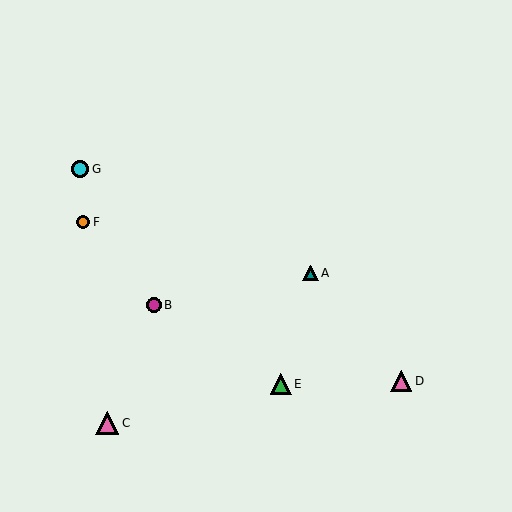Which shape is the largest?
The pink triangle (labeled C) is the largest.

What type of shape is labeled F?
Shape F is an orange circle.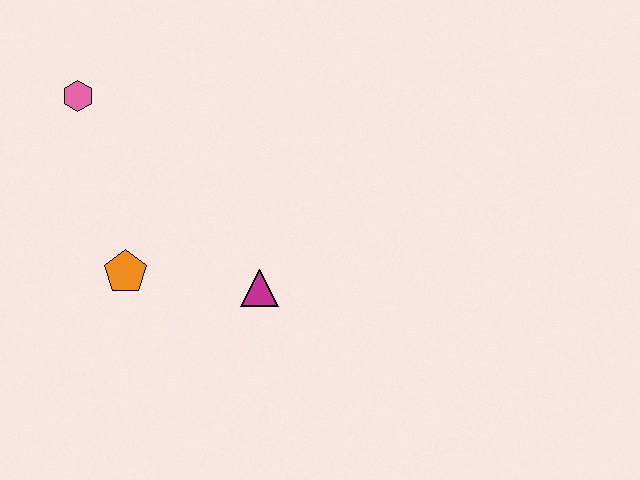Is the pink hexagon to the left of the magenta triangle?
Yes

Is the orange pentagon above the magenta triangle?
Yes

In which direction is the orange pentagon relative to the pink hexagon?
The orange pentagon is below the pink hexagon.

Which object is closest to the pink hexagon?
The orange pentagon is closest to the pink hexagon.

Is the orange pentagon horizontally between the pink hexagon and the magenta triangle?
Yes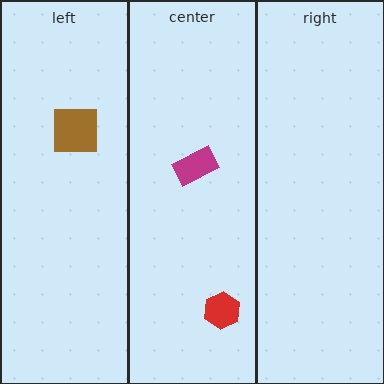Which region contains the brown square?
The left region.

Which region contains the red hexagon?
The center region.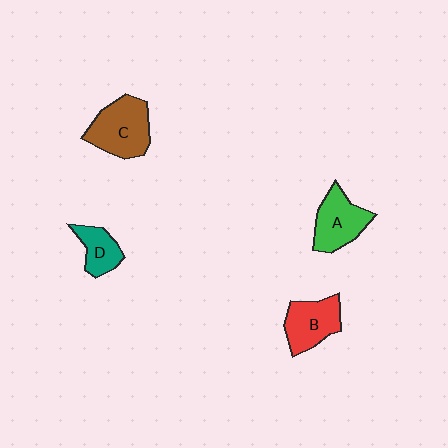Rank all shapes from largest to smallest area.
From largest to smallest: C (brown), A (green), B (red), D (teal).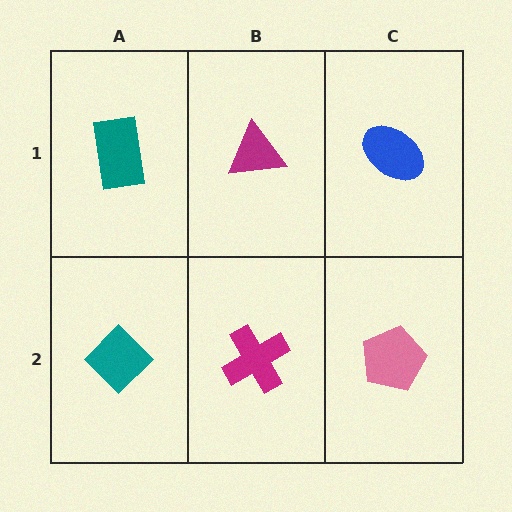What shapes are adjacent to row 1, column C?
A pink pentagon (row 2, column C), a magenta triangle (row 1, column B).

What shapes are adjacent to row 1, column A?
A teal diamond (row 2, column A), a magenta triangle (row 1, column B).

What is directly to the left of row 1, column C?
A magenta triangle.